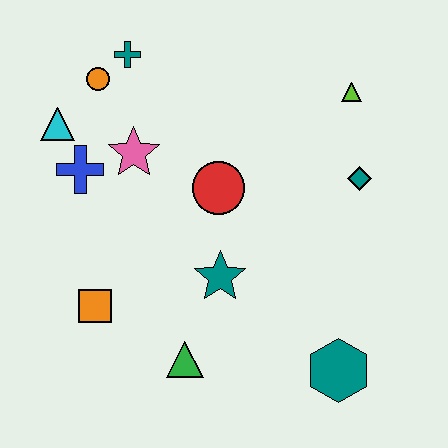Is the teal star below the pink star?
Yes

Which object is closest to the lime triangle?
The teal diamond is closest to the lime triangle.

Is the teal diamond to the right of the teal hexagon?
Yes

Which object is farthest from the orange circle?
The teal hexagon is farthest from the orange circle.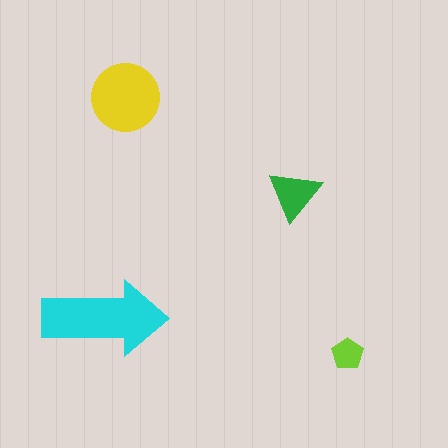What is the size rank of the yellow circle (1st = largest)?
2nd.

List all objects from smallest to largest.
The lime pentagon, the green triangle, the yellow circle, the cyan arrow.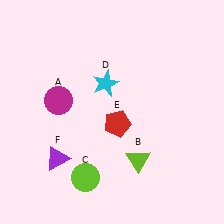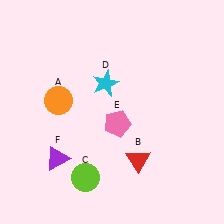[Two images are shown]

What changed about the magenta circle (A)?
In Image 1, A is magenta. In Image 2, it changed to orange.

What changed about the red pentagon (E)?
In Image 1, E is red. In Image 2, it changed to pink.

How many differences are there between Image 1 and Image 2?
There are 3 differences between the two images.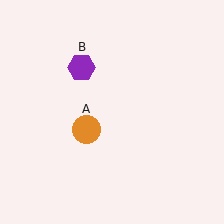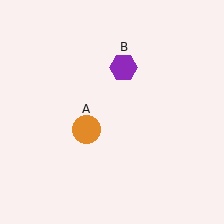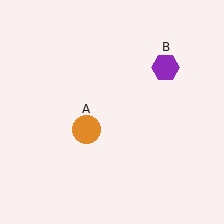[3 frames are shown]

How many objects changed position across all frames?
1 object changed position: purple hexagon (object B).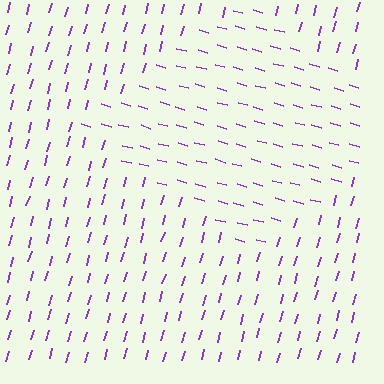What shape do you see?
I see a diamond.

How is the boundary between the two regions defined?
The boundary is defined purely by a change in line orientation (approximately 90 degrees difference). All lines are the same color and thickness.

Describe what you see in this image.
The image is filled with small purple line segments. A diamond region in the image has lines oriented differently from the surrounding lines, creating a visible texture boundary.